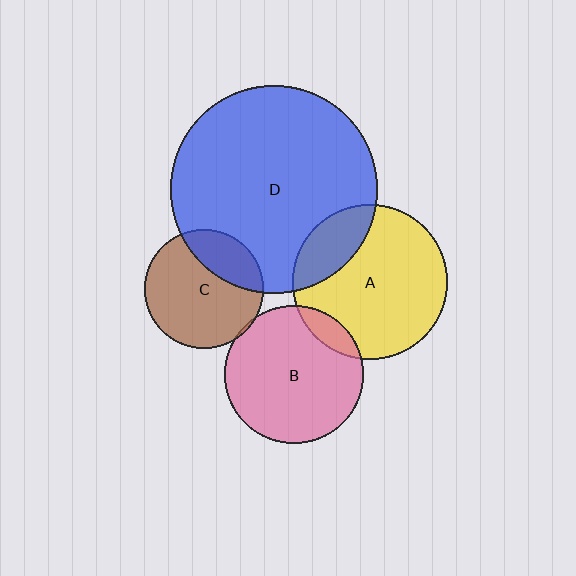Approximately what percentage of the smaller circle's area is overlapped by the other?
Approximately 25%.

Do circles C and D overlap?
Yes.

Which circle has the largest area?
Circle D (blue).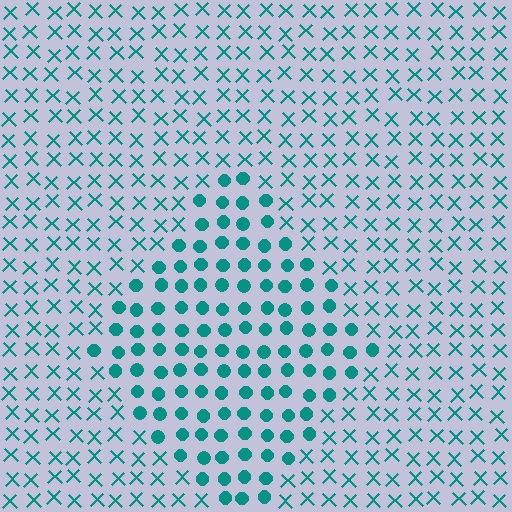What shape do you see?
I see a diamond.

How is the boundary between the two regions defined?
The boundary is defined by a change in element shape: circles inside vs. X marks outside. All elements share the same color and spacing.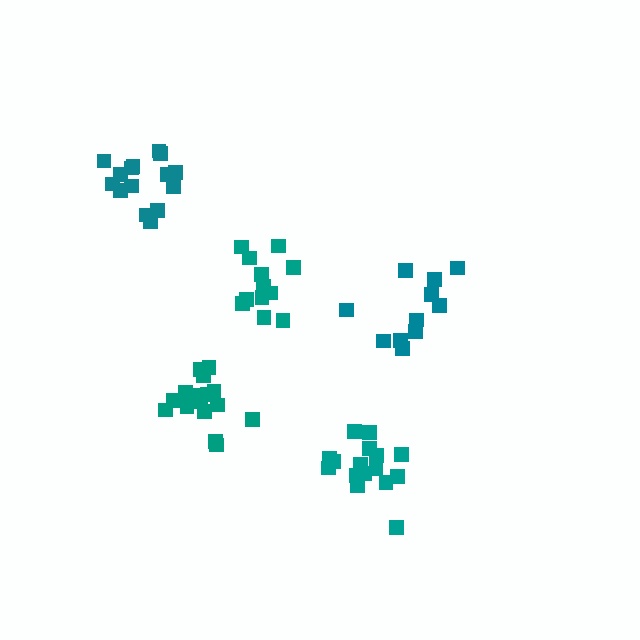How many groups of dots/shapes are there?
There are 5 groups.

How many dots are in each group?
Group 1: 16 dots, Group 2: 16 dots, Group 3: 15 dots, Group 4: 11 dots, Group 5: 12 dots (70 total).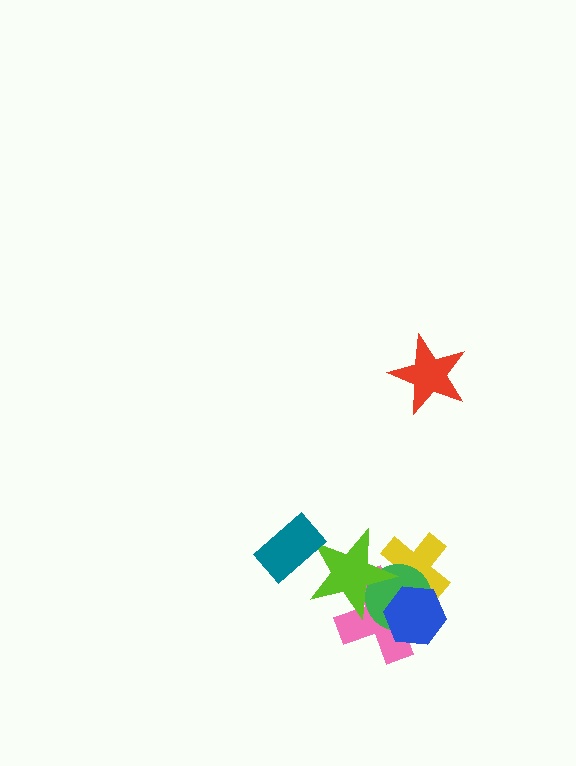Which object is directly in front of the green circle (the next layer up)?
The lime star is directly in front of the green circle.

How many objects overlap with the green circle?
4 objects overlap with the green circle.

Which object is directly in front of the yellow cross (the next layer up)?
The pink cross is directly in front of the yellow cross.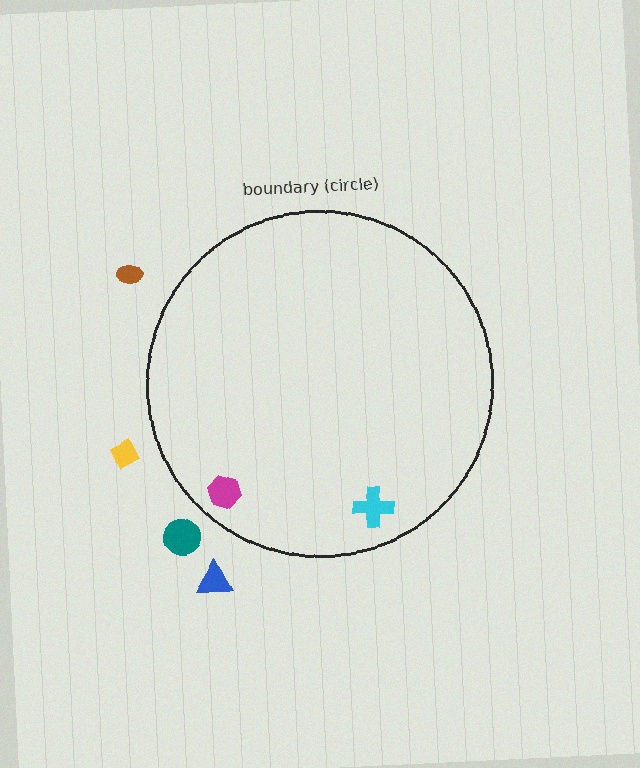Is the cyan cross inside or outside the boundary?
Inside.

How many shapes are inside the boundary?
2 inside, 4 outside.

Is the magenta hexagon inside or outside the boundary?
Inside.